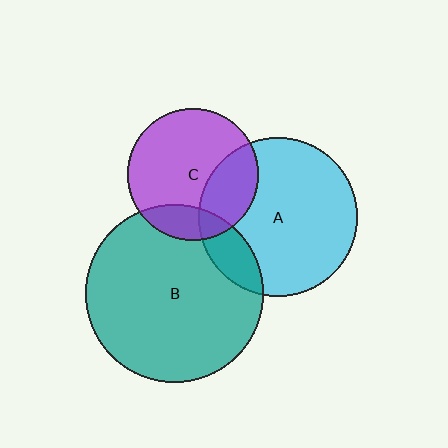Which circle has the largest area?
Circle B (teal).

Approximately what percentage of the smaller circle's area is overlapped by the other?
Approximately 15%.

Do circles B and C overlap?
Yes.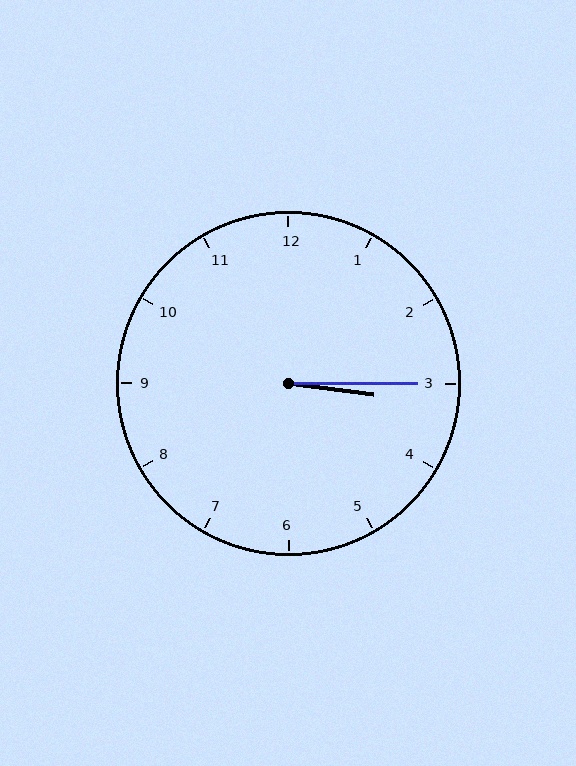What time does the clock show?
3:15.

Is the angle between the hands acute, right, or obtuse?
It is acute.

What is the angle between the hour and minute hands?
Approximately 8 degrees.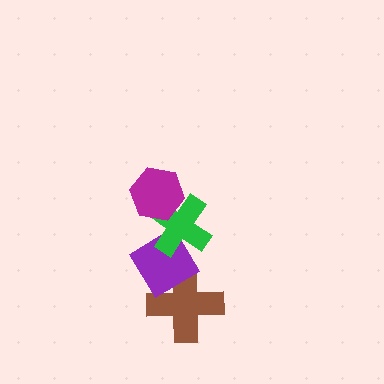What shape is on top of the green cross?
The magenta hexagon is on top of the green cross.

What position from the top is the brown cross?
The brown cross is 4th from the top.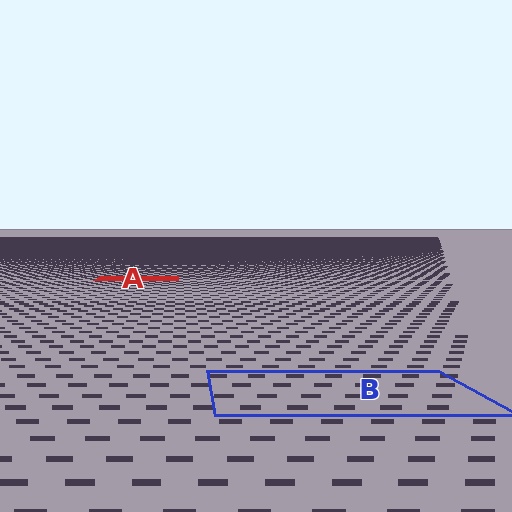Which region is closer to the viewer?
Region B is closer. The texture elements there are larger and more spread out.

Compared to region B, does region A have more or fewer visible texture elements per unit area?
Region A has more texture elements per unit area — they are packed more densely because it is farther away.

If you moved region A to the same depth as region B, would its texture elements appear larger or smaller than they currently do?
They would appear larger. At a closer depth, the same texture elements are projected at a bigger on-screen size.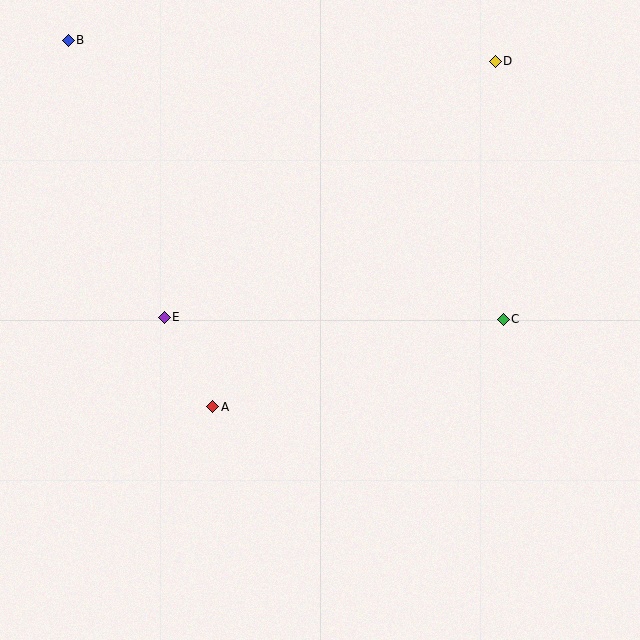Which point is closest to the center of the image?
Point A at (213, 407) is closest to the center.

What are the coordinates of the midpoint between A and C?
The midpoint between A and C is at (358, 363).